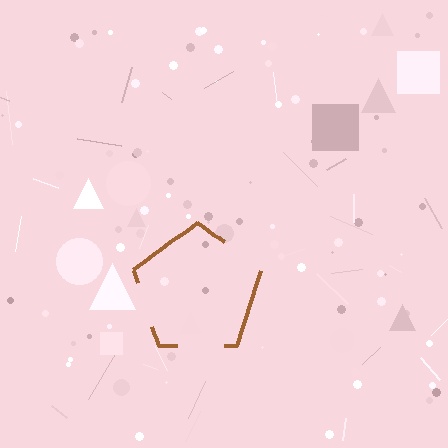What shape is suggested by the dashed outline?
The dashed outline suggests a pentagon.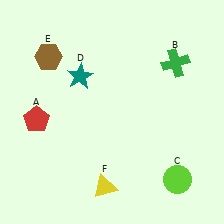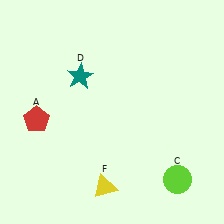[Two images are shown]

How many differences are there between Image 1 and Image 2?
There are 2 differences between the two images.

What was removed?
The brown hexagon (E), the green cross (B) were removed in Image 2.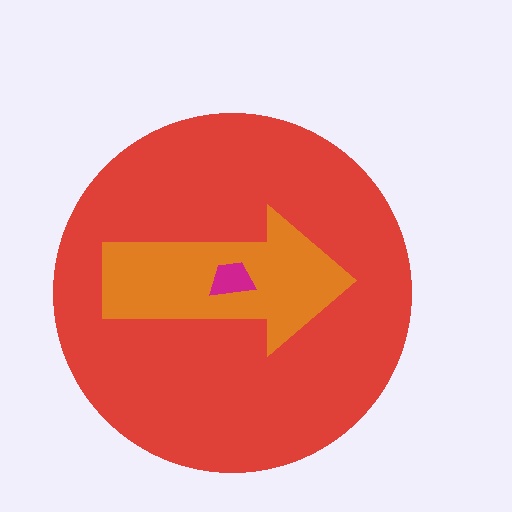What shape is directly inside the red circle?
The orange arrow.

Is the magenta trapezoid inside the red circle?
Yes.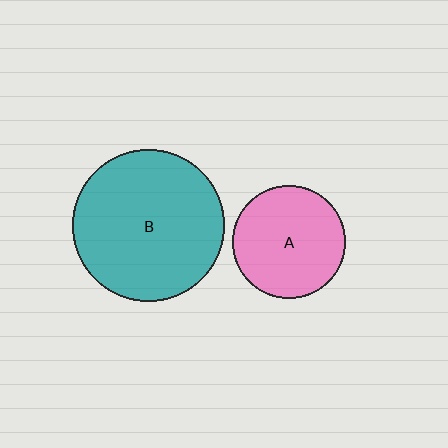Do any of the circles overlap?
No, none of the circles overlap.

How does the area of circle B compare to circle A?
Approximately 1.8 times.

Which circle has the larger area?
Circle B (teal).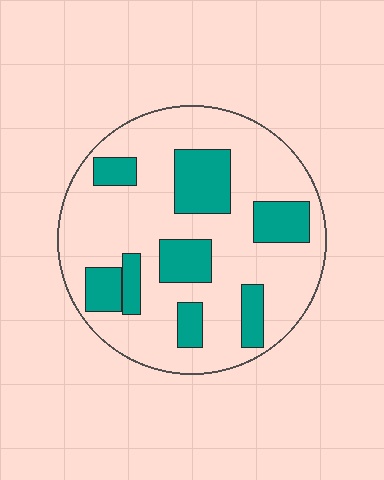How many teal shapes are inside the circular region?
8.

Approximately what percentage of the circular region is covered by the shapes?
Approximately 25%.